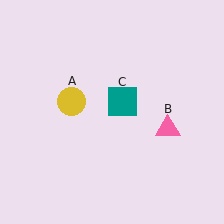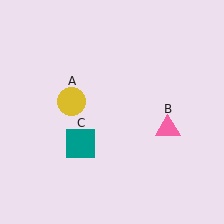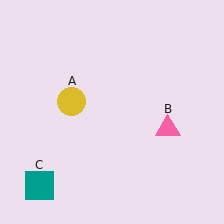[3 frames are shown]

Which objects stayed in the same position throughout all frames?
Yellow circle (object A) and pink triangle (object B) remained stationary.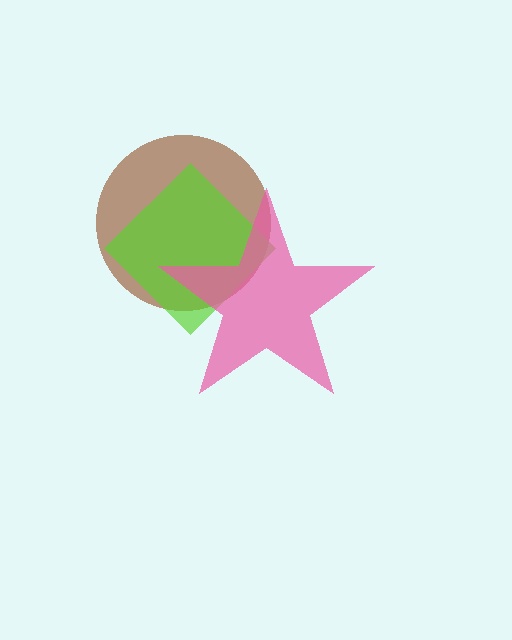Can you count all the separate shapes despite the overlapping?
Yes, there are 3 separate shapes.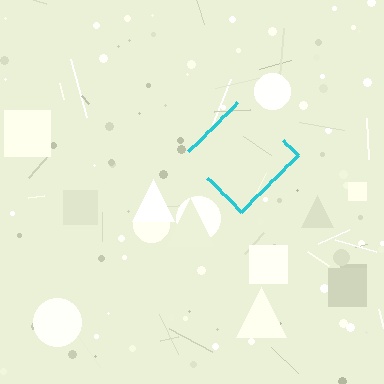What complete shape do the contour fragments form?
The contour fragments form a diamond.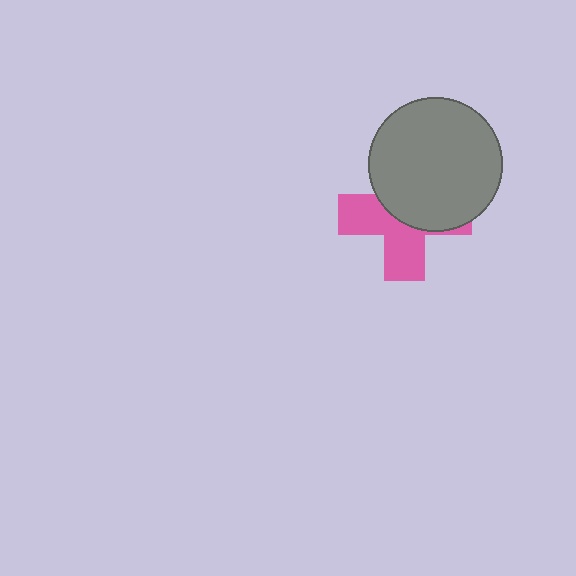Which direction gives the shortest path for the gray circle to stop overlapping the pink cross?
Moving up gives the shortest separation.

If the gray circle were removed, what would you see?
You would see the complete pink cross.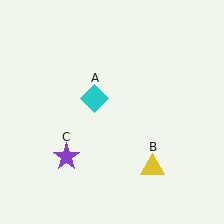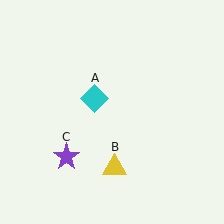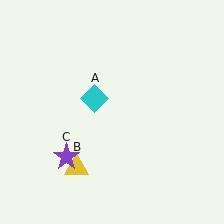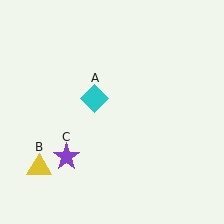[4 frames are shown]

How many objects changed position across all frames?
1 object changed position: yellow triangle (object B).